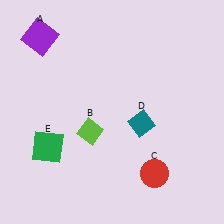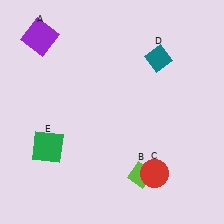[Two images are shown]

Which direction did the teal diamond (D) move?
The teal diamond (D) moved up.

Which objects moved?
The objects that moved are: the lime diamond (B), the teal diamond (D).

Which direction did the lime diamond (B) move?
The lime diamond (B) moved right.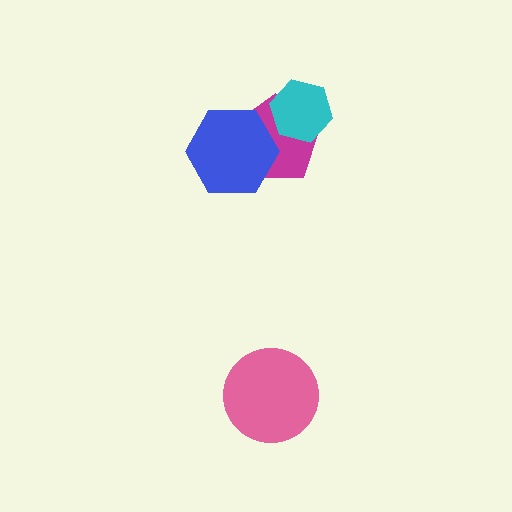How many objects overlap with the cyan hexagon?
1 object overlaps with the cyan hexagon.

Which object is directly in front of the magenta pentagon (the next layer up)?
The cyan hexagon is directly in front of the magenta pentagon.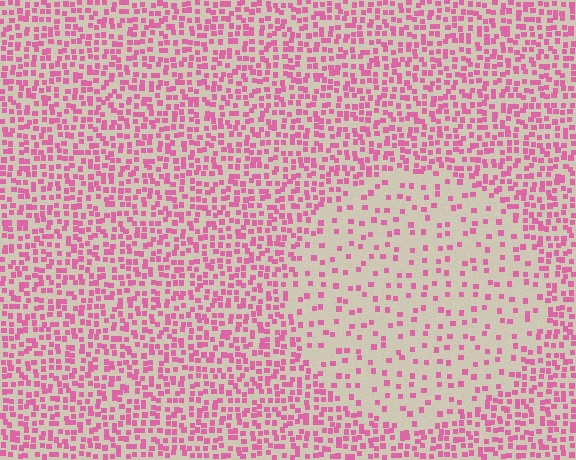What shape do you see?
I see a circle.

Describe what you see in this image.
The image contains small pink elements arranged at two different densities. A circle-shaped region is visible where the elements are less densely packed than the surrounding area.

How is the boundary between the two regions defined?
The boundary is defined by a change in element density (approximately 2.7x ratio). All elements are the same color, size, and shape.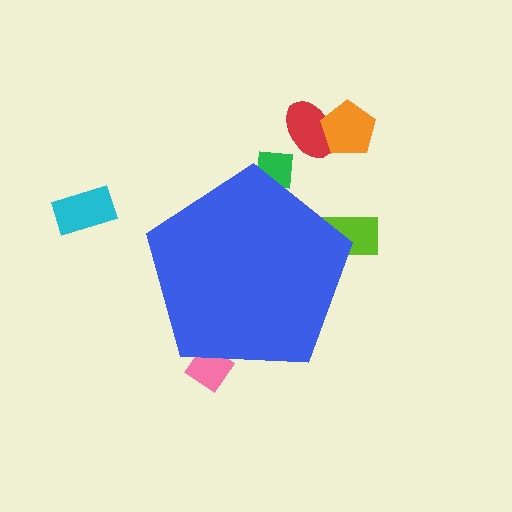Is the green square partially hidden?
Yes, the green square is partially hidden behind the blue pentagon.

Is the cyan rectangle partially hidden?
No, the cyan rectangle is fully visible.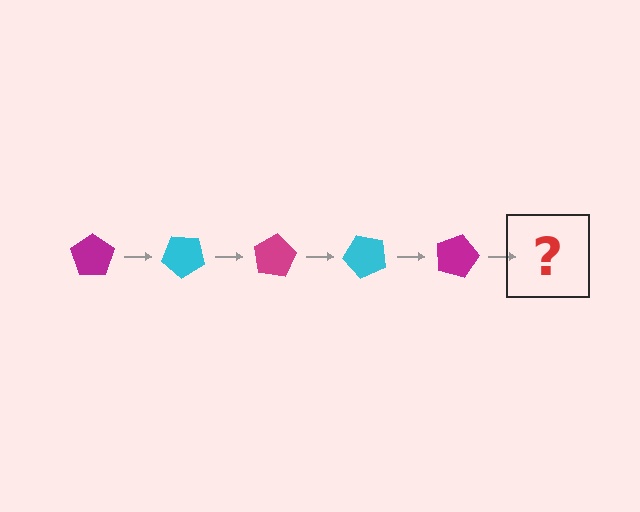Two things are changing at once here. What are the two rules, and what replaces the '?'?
The two rules are that it rotates 40 degrees each step and the color cycles through magenta and cyan. The '?' should be a cyan pentagon, rotated 200 degrees from the start.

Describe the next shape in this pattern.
It should be a cyan pentagon, rotated 200 degrees from the start.